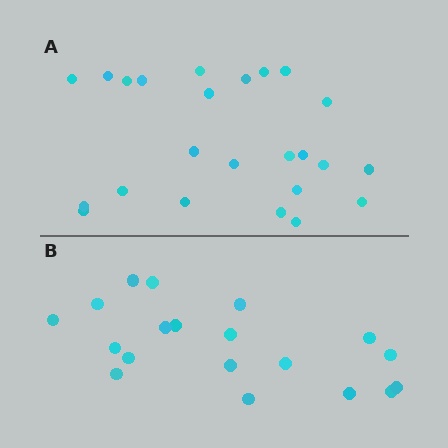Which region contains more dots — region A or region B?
Region A (the top region) has more dots.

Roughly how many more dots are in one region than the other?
Region A has about 5 more dots than region B.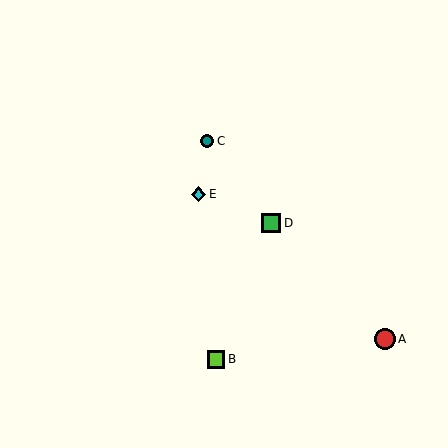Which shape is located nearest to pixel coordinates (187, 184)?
The cyan diamond (labeled E) at (199, 194) is nearest to that location.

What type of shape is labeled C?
Shape C is a teal circle.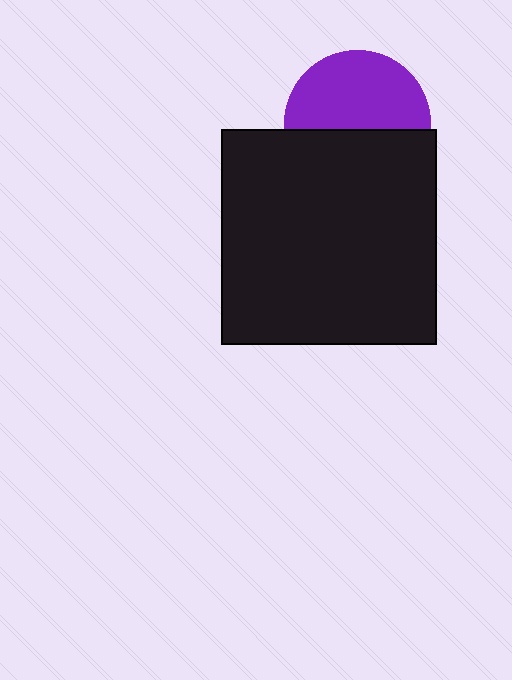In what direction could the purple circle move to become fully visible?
The purple circle could move up. That would shift it out from behind the black square entirely.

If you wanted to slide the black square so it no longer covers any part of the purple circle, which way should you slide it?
Slide it down — that is the most direct way to separate the two shapes.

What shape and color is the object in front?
The object in front is a black square.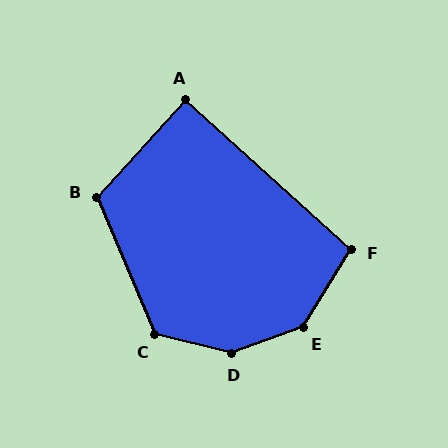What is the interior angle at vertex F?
Approximately 100 degrees (obtuse).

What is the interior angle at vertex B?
Approximately 115 degrees (obtuse).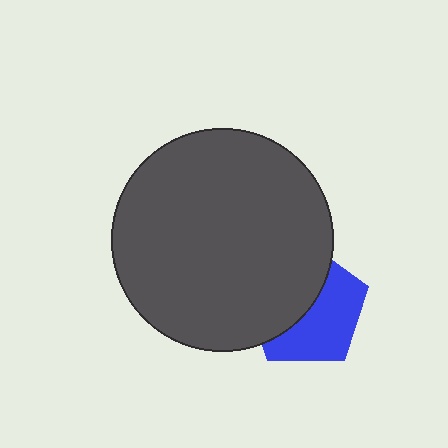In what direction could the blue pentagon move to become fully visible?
The blue pentagon could move right. That would shift it out from behind the dark gray circle entirely.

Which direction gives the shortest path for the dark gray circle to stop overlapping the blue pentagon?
Moving left gives the shortest separation.